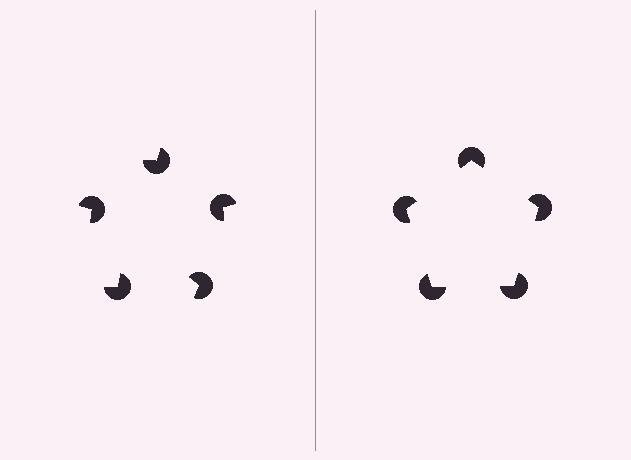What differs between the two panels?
The pac-man discs are positioned identically on both sides; only the wedge orientations differ. On the right they align to a pentagon; on the left they are misaligned.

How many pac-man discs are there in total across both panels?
10 — 5 on each side.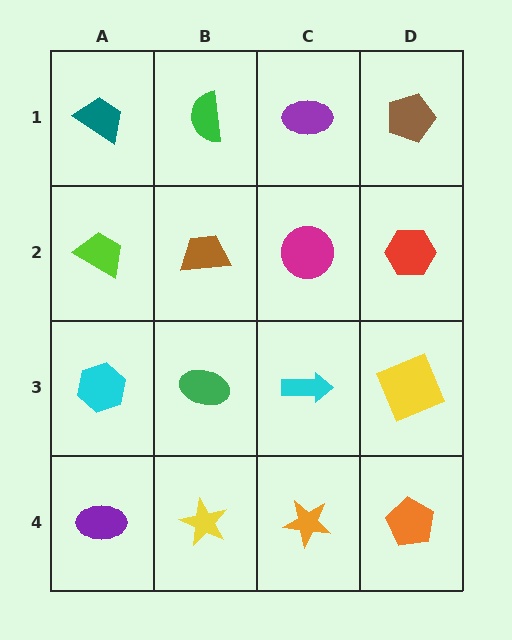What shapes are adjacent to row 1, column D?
A red hexagon (row 2, column D), a purple ellipse (row 1, column C).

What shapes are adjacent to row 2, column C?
A purple ellipse (row 1, column C), a cyan arrow (row 3, column C), a brown trapezoid (row 2, column B), a red hexagon (row 2, column D).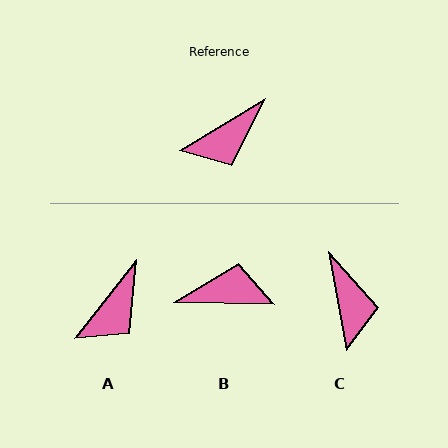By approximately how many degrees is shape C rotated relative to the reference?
Approximately 69 degrees counter-clockwise.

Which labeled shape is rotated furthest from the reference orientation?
B, about 148 degrees away.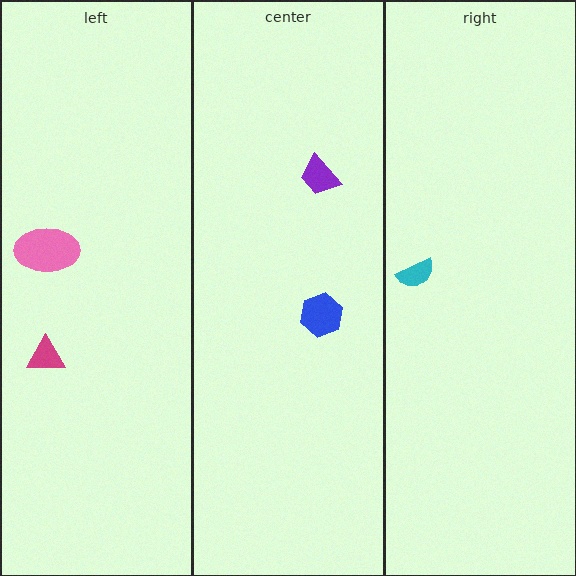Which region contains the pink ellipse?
The left region.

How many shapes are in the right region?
1.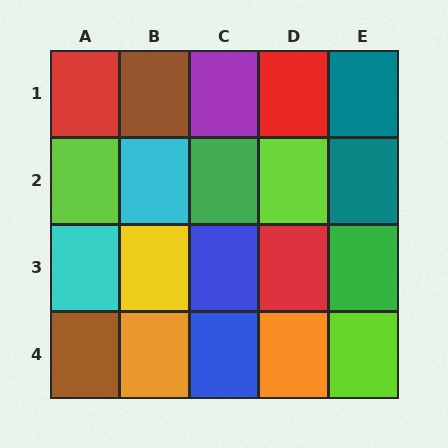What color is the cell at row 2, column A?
Lime.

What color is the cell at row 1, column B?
Brown.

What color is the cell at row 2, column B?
Cyan.